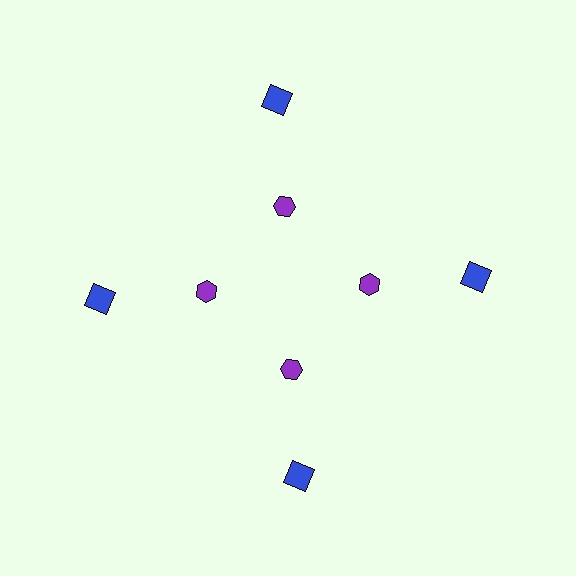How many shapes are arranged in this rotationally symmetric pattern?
There are 8 shapes, arranged in 4 groups of 2.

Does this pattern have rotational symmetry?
Yes, this pattern has 4-fold rotational symmetry. It looks the same after rotating 90 degrees around the center.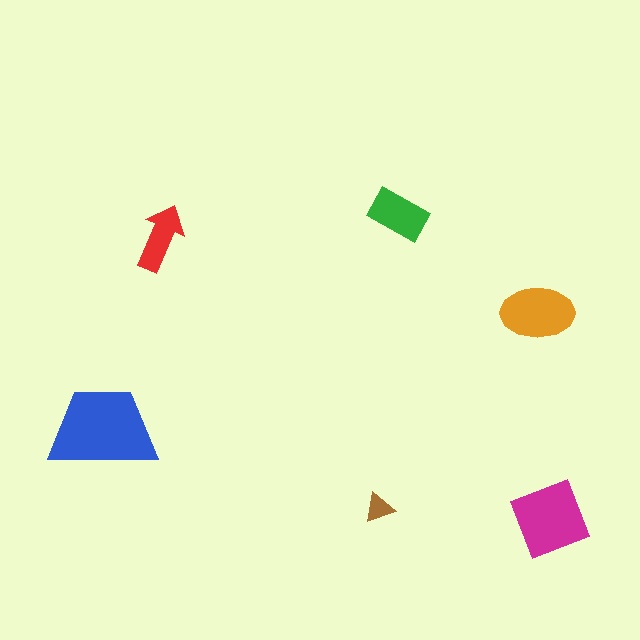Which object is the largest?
The blue trapezoid.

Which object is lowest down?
The magenta diamond is bottommost.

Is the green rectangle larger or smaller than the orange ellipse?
Smaller.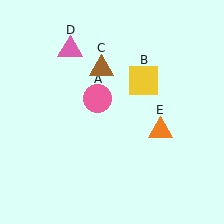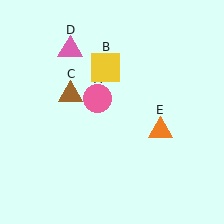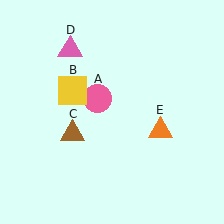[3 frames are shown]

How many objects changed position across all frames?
2 objects changed position: yellow square (object B), brown triangle (object C).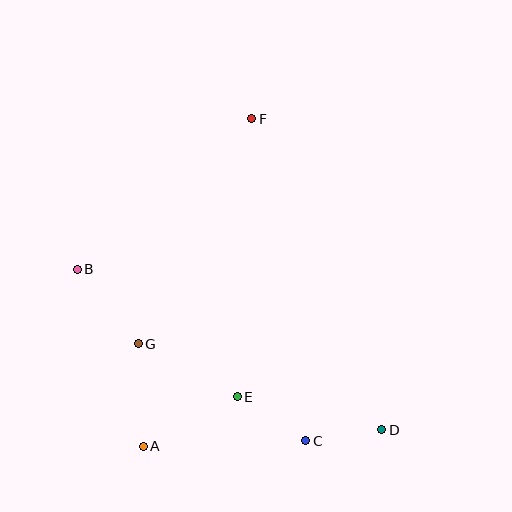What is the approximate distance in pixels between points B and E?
The distance between B and E is approximately 205 pixels.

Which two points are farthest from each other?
Points A and F are farthest from each other.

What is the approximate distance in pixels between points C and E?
The distance between C and E is approximately 81 pixels.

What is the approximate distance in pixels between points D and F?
The distance between D and F is approximately 337 pixels.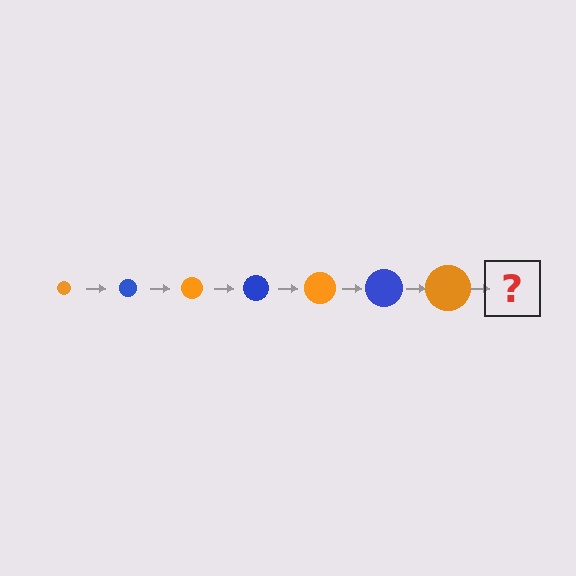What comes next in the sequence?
The next element should be a blue circle, larger than the previous one.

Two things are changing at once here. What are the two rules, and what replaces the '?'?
The two rules are that the circle grows larger each step and the color cycles through orange and blue. The '?' should be a blue circle, larger than the previous one.